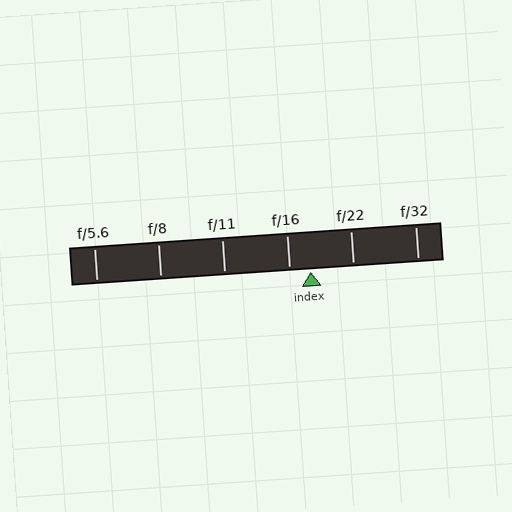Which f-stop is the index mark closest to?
The index mark is closest to f/16.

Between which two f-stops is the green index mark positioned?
The index mark is between f/16 and f/22.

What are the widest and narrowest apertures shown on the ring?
The widest aperture shown is f/5.6 and the narrowest is f/32.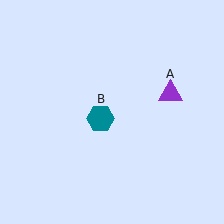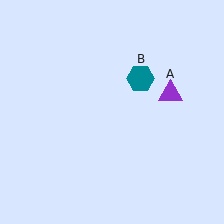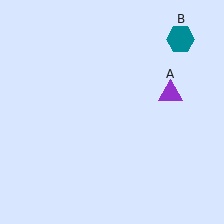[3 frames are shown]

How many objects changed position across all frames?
1 object changed position: teal hexagon (object B).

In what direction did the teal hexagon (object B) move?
The teal hexagon (object B) moved up and to the right.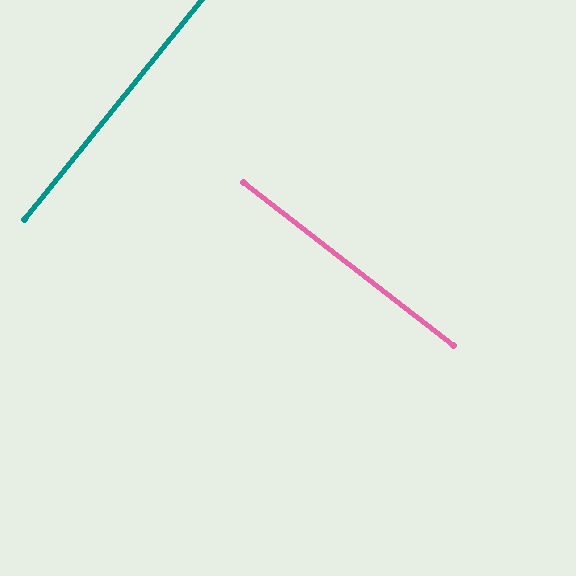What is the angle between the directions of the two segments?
Approximately 89 degrees.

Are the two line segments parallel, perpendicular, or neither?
Perpendicular — they meet at approximately 89°.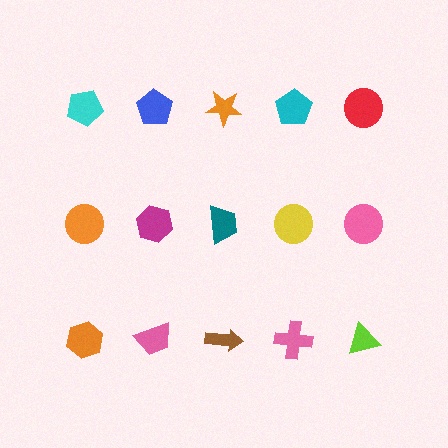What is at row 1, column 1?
A cyan pentagon.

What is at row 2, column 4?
A yellow circle.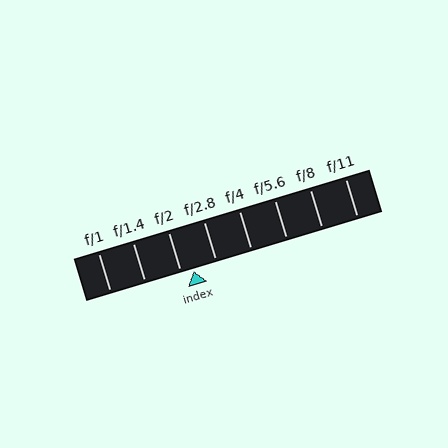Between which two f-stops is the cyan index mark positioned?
The index mark is between f/2 and f/2.8.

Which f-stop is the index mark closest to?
The index mark is closest to f/2.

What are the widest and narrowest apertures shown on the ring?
The widest aperture shown is f/1 and the narrowest is f/11.